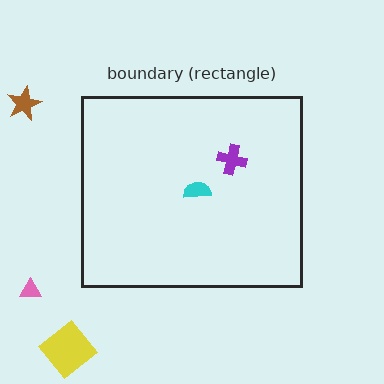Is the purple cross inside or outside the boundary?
Inside.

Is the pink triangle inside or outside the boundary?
Outside.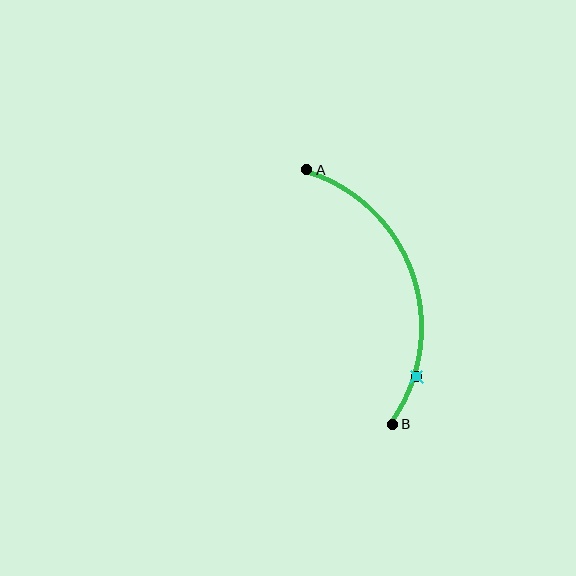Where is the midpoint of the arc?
The arc midpoint is the point on the curve farthest from the straight line joining A and B. It sits to the right of that line.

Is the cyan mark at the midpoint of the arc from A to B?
No. The cyan mark lies on the arc but is closer to endpoint B. The arc midpoint would be at the point on the curve equidistant along the arc from both A and B.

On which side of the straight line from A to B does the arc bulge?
The arc bulges to the right of the straight line connecting A and B.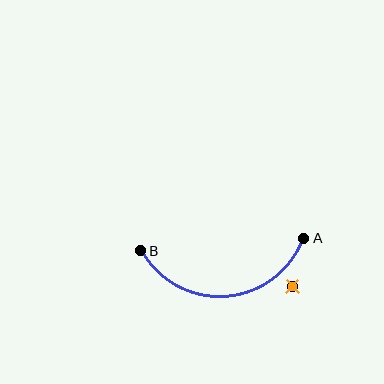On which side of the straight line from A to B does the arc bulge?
The arc bulges below the straight line connecting A and B.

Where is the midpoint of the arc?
The arc midpoint is the point on the curve farthest from the straight line joining A and B. It sits below that line.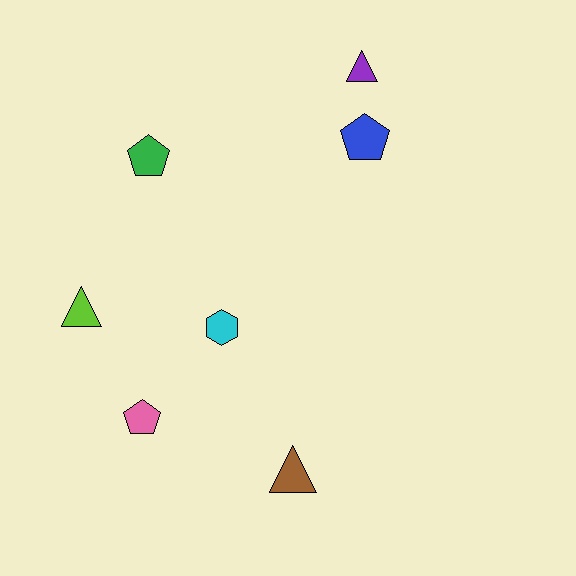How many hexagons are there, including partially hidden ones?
There is 1 hexagon.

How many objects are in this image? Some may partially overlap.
There are 7 objects.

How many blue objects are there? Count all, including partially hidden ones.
There is 1 blue object.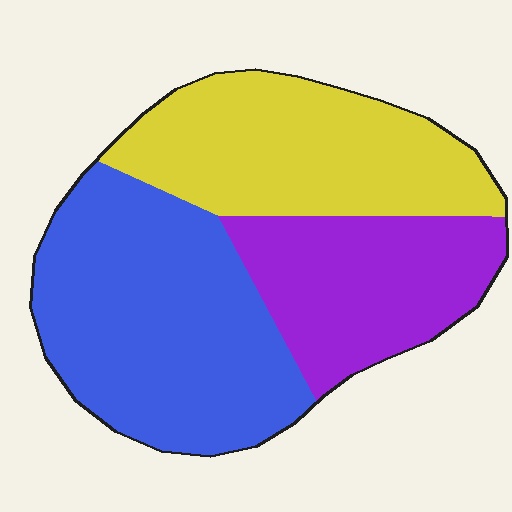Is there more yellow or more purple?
Yellow.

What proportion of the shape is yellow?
Yellow takes up about one third (1/3) of the shape.